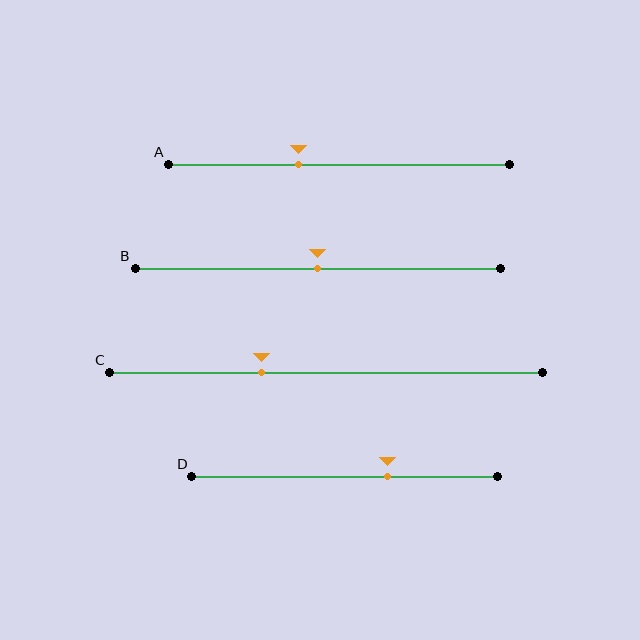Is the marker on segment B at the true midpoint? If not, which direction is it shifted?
Yes, the marker on segment B is at the true midpoint.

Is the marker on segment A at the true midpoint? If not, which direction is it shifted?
No, the marker on segment A is shifted to the left by about 12% of the segment length.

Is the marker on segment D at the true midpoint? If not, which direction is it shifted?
No, the marker on segment D is shifted to the right by about 14% of the segment length.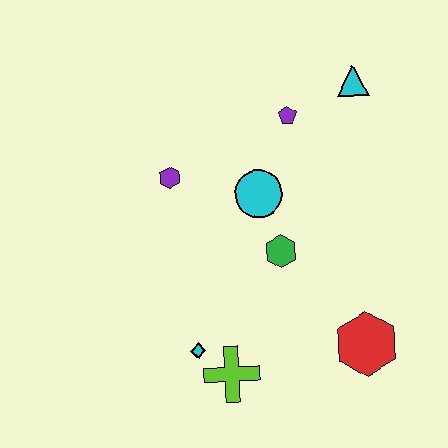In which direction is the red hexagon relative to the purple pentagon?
The red hexagon is below the purple pentagon.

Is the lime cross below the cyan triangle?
Yes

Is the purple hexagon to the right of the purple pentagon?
No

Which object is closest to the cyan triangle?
The purple pentagon is closest to the cyan triangle.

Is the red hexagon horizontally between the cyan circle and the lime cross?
No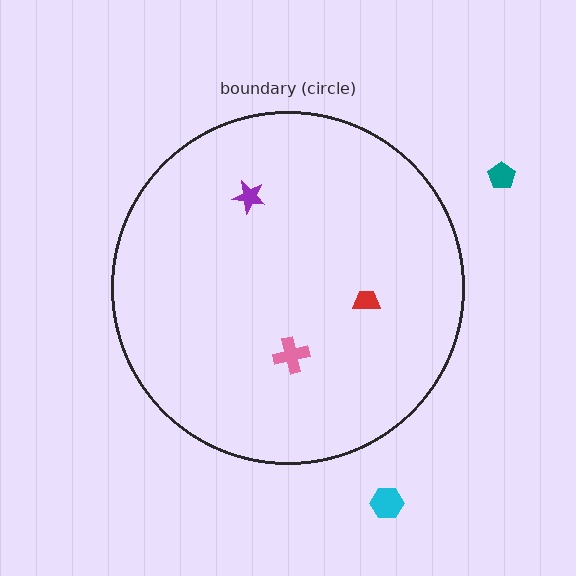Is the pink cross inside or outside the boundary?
Inside.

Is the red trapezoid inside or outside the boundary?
Inside.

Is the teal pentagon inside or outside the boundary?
Outside.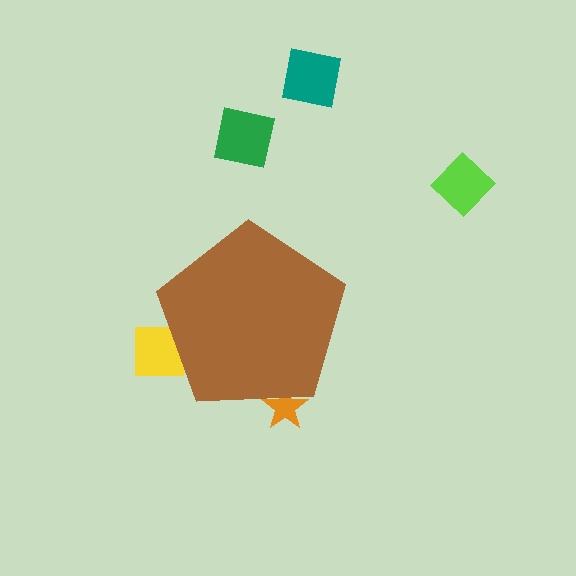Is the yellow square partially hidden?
Yes, the yellow square is partially hidden behind the brown pentagon.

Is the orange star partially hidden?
Yes, the orange star is partially hidden behind the brown pentagon.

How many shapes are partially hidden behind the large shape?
2 shapes are partially hidden.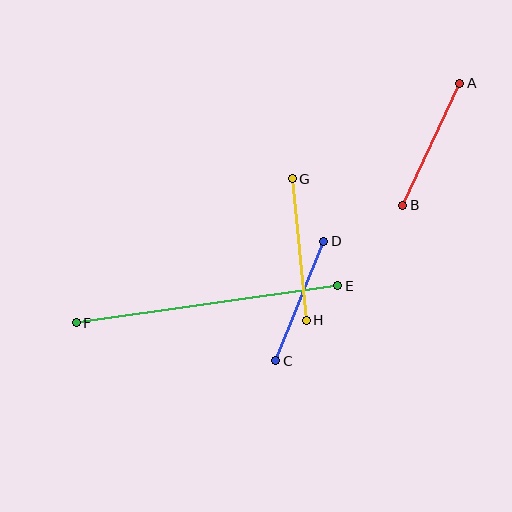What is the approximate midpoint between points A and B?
The midpoint is at approximately (431, 144) pixels.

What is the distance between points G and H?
The distance is approximately 143 pixels.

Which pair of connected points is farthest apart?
Points E and F are farthest apart.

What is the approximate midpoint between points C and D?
The midpoint is at approximately (300, 301) pixels.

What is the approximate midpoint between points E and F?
The midpoint is at approximately (207, 304) pixels.